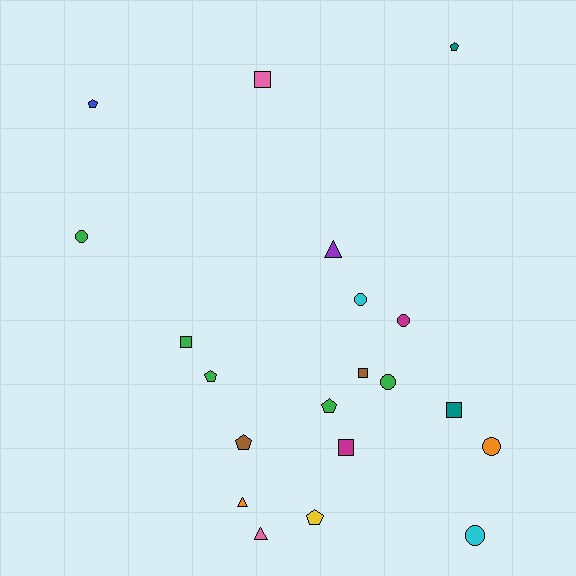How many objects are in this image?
There are 20 objects.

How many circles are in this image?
There are 6 circles.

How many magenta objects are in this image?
There are 2 magenta objects.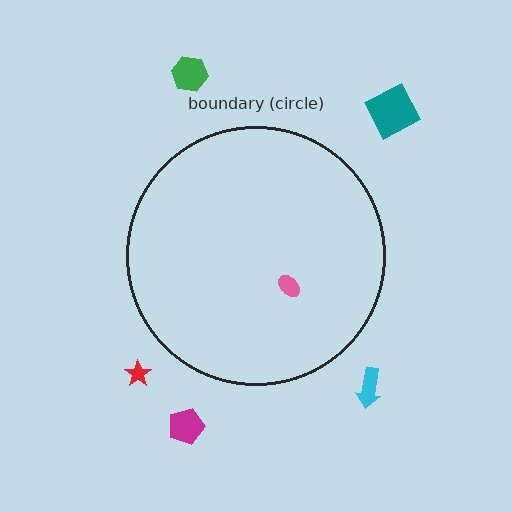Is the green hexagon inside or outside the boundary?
Outside.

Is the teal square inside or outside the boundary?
Outside.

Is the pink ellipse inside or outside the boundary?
Inside.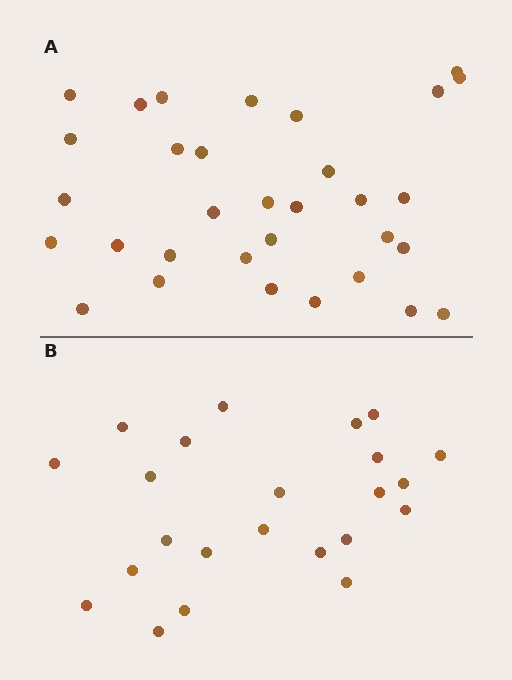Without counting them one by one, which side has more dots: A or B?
Region A (the top region) has more dots.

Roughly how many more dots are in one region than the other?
Region A has roughly 8 or so more dots than region B.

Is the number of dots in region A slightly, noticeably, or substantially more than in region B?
Region A has noticeably more, but not dramatically so. The ratio is roughly 1.4 to 1.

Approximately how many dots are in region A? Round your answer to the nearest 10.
About 30 dots. (The exact count is 32, which rounds to 30.)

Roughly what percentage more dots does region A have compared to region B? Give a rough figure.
About 40% more.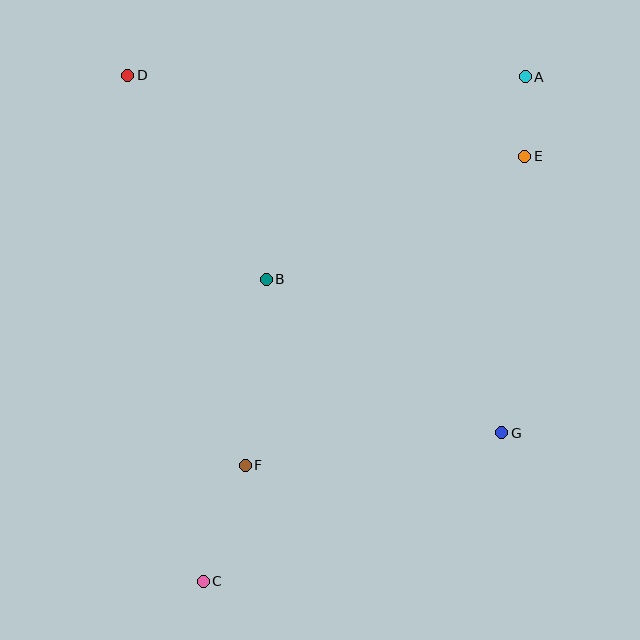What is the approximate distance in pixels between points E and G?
The distance between E and G is approximately 277 pixels.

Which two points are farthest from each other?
Points A and C are farthest from each other.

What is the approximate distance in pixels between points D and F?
The distance between D and F is approximately 407 pixels.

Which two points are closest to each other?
Points A and E are closest to each other.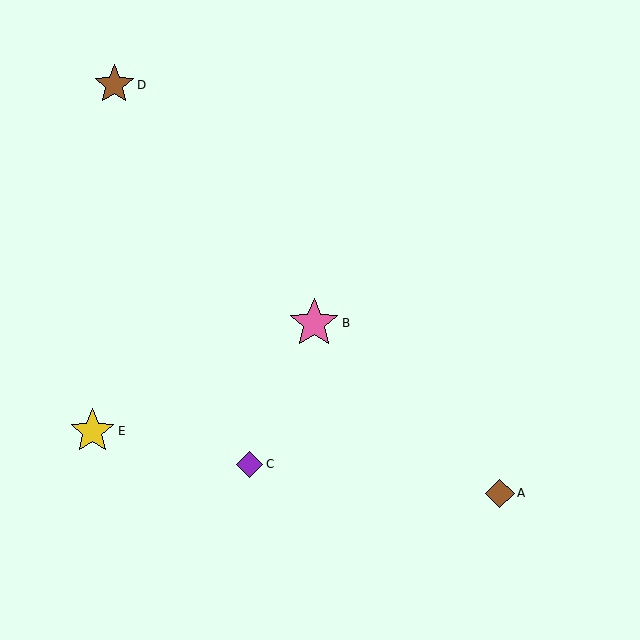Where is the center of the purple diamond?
The center of the purple diamond is at (250, 464).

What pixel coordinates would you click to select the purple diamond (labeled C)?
Click at (250, 464) to select the purple diamond C.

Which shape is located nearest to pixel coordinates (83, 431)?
The yellow star (labeled E) at (92, 431) is nearest to that location.